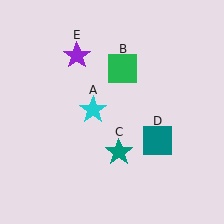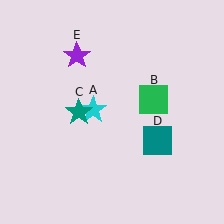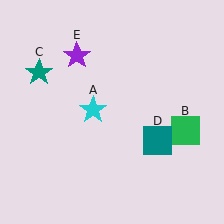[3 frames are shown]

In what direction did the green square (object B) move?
The green square (object B) moved down and to the right.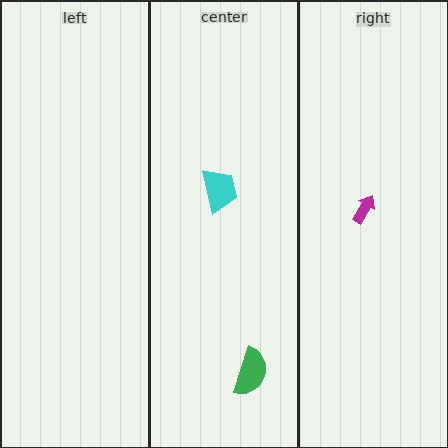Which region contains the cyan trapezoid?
The center region.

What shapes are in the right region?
The magenta arrow.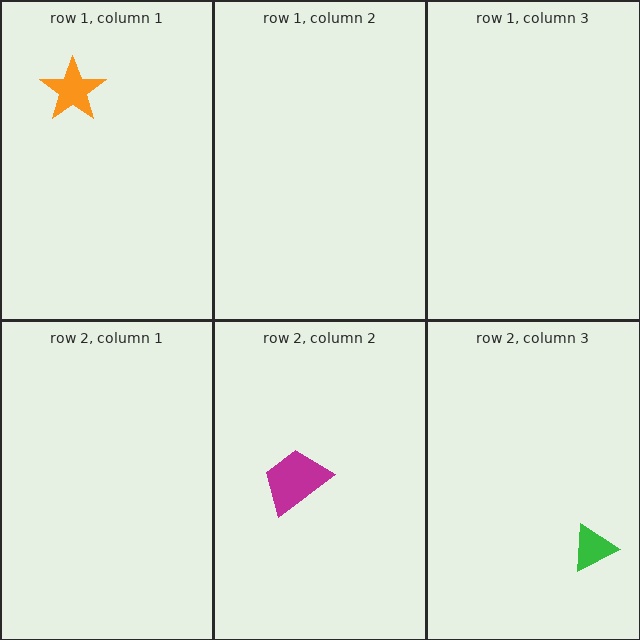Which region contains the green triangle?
The row 2, column 3 region.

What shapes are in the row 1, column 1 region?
The orange star.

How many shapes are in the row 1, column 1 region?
1.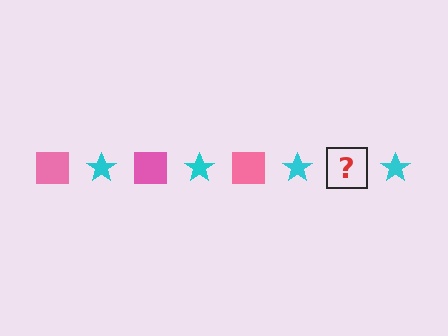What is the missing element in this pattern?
The missing element is a pink square.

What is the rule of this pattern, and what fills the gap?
The rule is that the pattern alternates between pink square and cyan star. The gap should be filled with a pink square.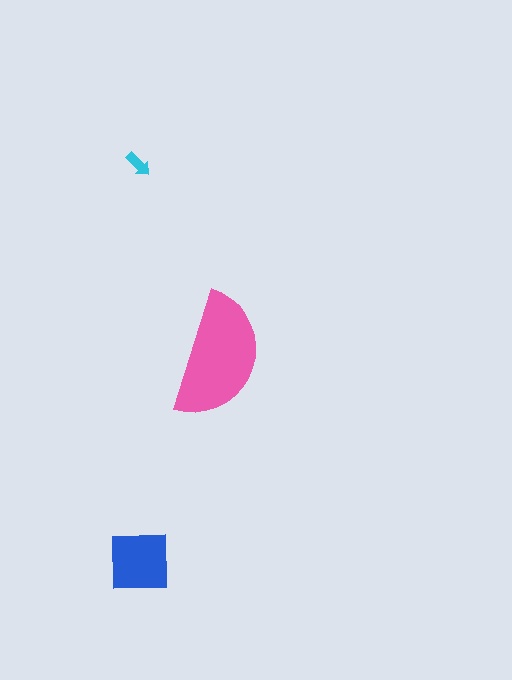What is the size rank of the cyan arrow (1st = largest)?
3rd.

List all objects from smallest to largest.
The cyan arrow, the blue square, the pink semicircle.